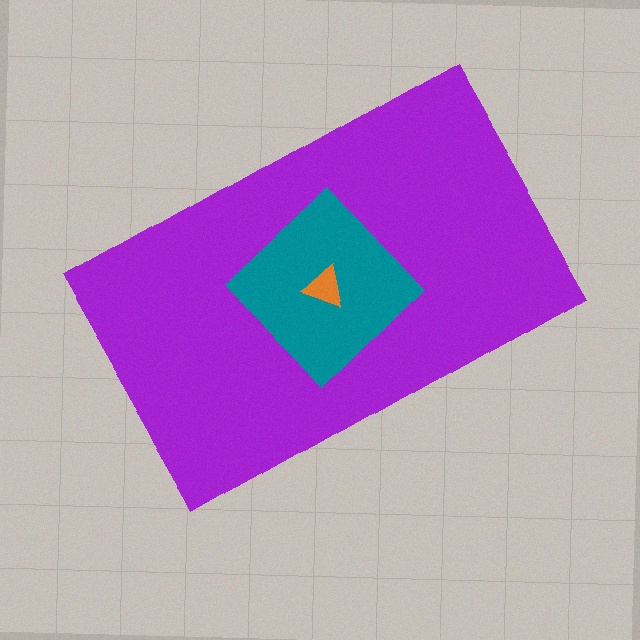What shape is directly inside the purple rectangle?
The teal diamond.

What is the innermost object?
The orange triangle.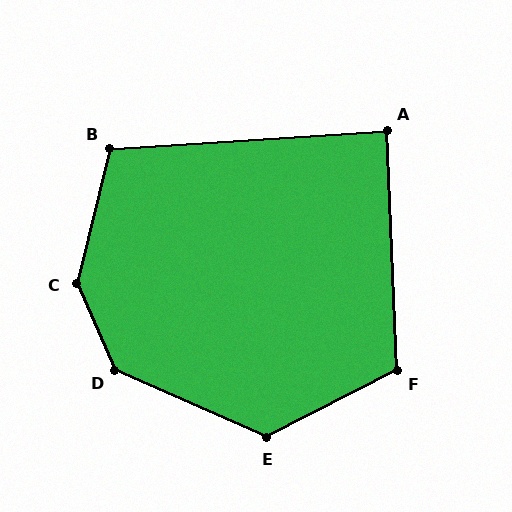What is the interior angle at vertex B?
Approximately 108 degrees (obtuse).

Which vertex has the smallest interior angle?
A, at approximately 89 degrees.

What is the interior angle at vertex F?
Approximately 115 degrees (obtuse).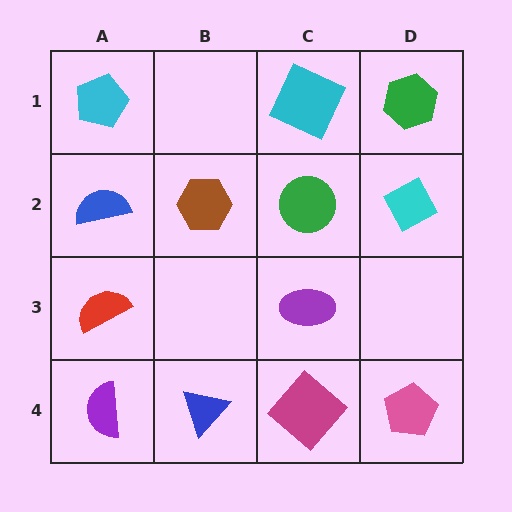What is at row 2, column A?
A blue semicircle.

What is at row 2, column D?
A cyan diamond.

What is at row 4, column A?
A purple semicircle.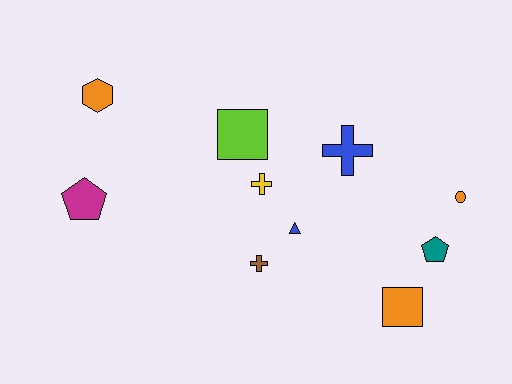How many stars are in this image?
There are no stars.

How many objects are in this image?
There are 10 objects.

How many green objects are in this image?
There are no green objects.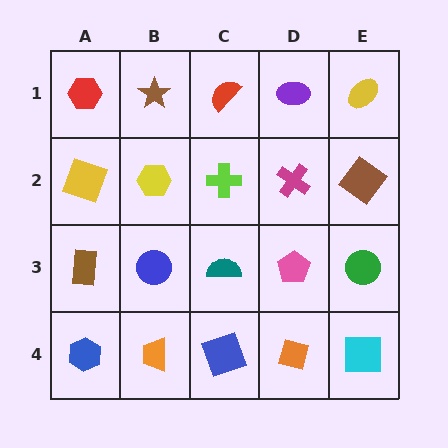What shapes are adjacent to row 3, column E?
A brown diamond (row 2, column E), a cyan square (row 4, column E), a pink pentagon (row 3, column D).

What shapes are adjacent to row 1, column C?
A lime cross (row 2, column C), a brown star (row 1, column B), a purple ellipse (row 1, column D).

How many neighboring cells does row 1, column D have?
3.